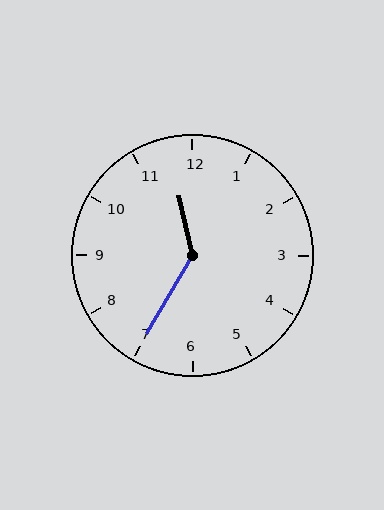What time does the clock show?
11:35.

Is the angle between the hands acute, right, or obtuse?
It is obtuse.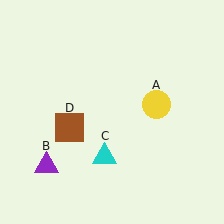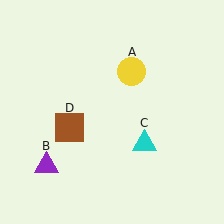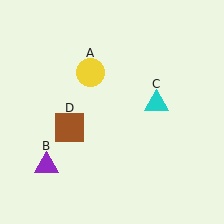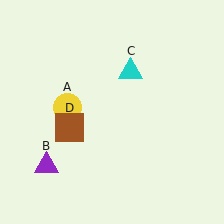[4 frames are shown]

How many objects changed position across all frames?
2 objects changed position: yellow circle (object A), cyan triangle (object C).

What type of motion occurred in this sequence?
The yellow circle (object A), cyan triangle (object C) rotated counterclockwise around the center of the scene.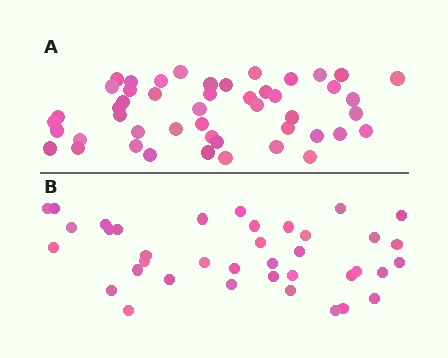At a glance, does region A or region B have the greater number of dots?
Region A (the top region) has more dots.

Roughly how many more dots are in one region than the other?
Region A has roughly 10 or so more dots than region B.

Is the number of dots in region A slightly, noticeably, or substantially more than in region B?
Region A has noticeably more, but not dramatically so. The ratio is roughly 1.3 to 1.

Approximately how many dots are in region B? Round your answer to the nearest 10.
About 40 dots. (The exact count is 38, which rounds to 40.)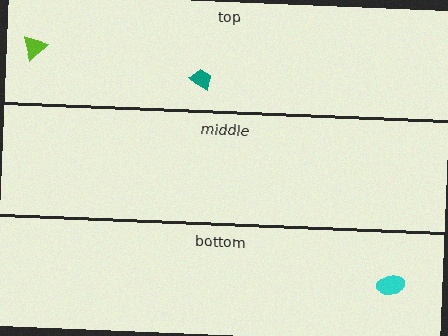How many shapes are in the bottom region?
1.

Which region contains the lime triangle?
The top region.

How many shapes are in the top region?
2.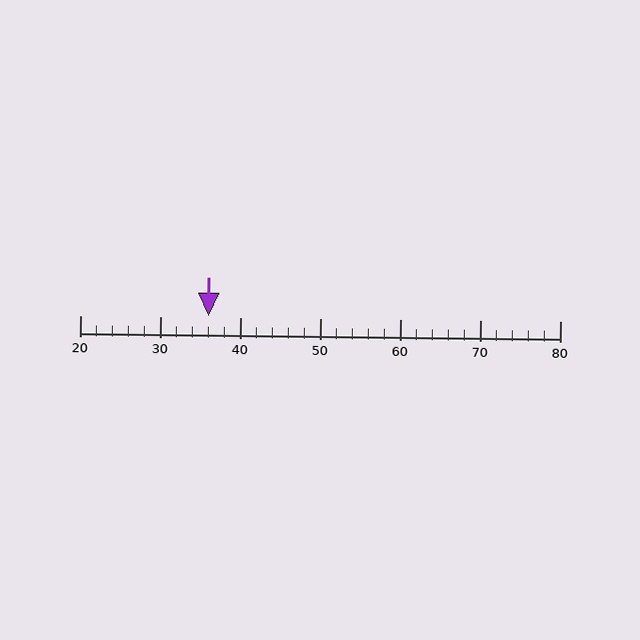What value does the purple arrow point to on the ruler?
The purple arrow points to approximately 36.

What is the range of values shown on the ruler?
The ruler shows values from 20 to 80.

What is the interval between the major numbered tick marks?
The major tick marks are spaced 10 units apart.